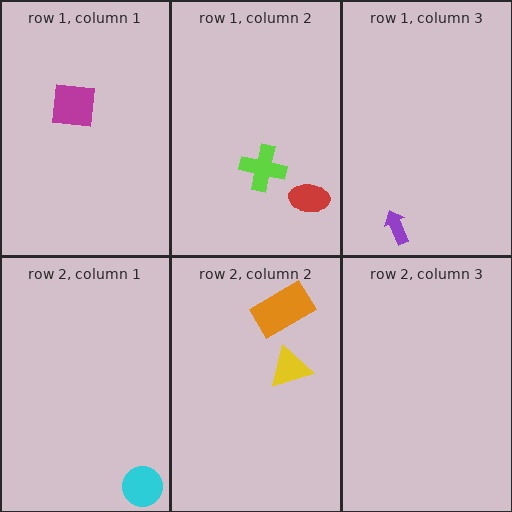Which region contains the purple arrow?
The row 1, column 3 region.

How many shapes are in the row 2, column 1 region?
1.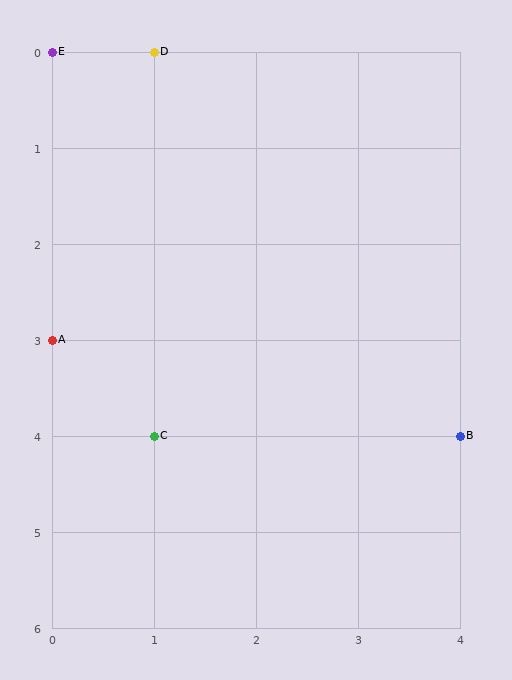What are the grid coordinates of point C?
Point C is at grid coordinates (1, 4).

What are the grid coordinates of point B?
Point B is at grid coordinates (4, 4).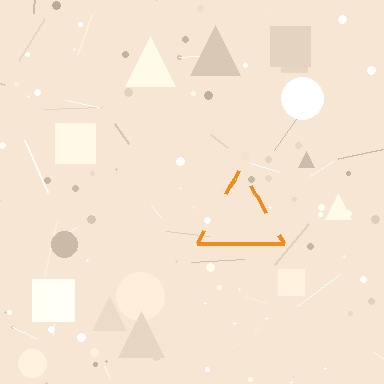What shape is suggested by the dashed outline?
The dashed outline suggests a triangle.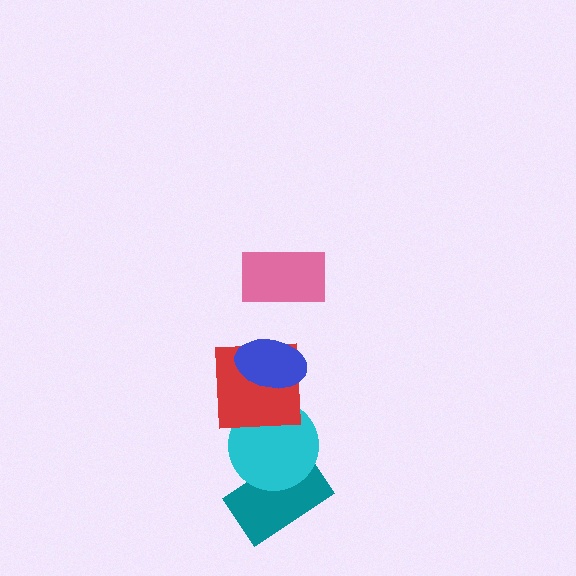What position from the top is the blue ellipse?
The blue ellipse is 2nd from the top.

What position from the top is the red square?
The red square is 3rd from the top.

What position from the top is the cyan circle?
The cyan circle is 4th from the top.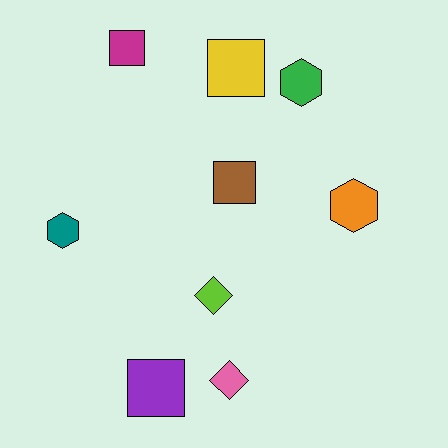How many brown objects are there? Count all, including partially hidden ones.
There is 1 brown object.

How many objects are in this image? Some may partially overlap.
There are 9 objects.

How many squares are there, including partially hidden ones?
There are 4 squares.